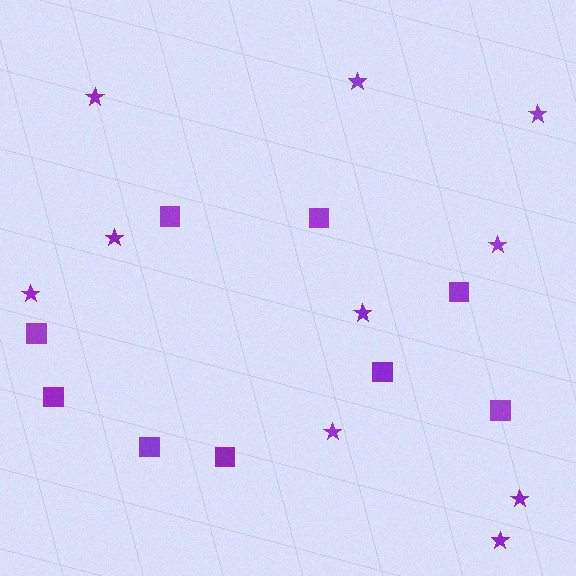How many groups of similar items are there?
There are 2 groups: one group of stars (10) and one group of squares (9).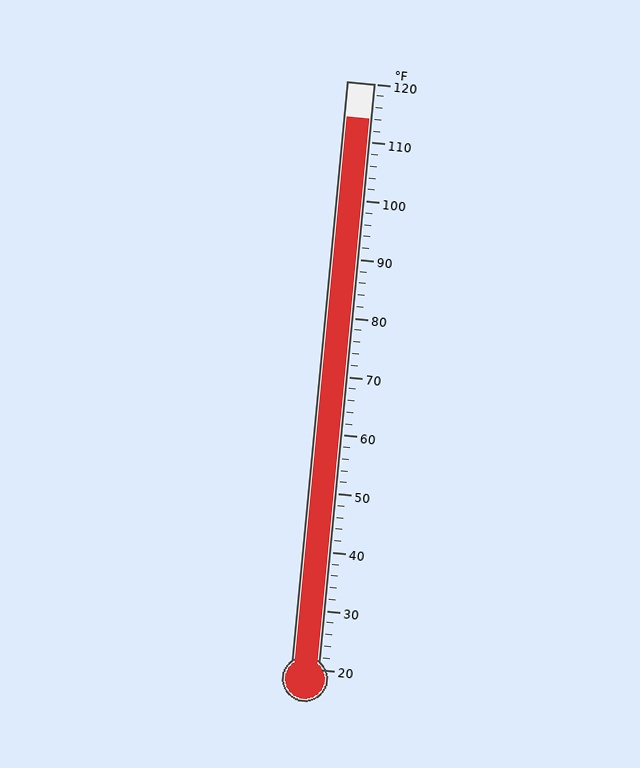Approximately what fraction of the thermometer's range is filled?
The thermometer is filled to approximately 95% of its range.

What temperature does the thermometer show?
The thermometer shows approximately 114°F.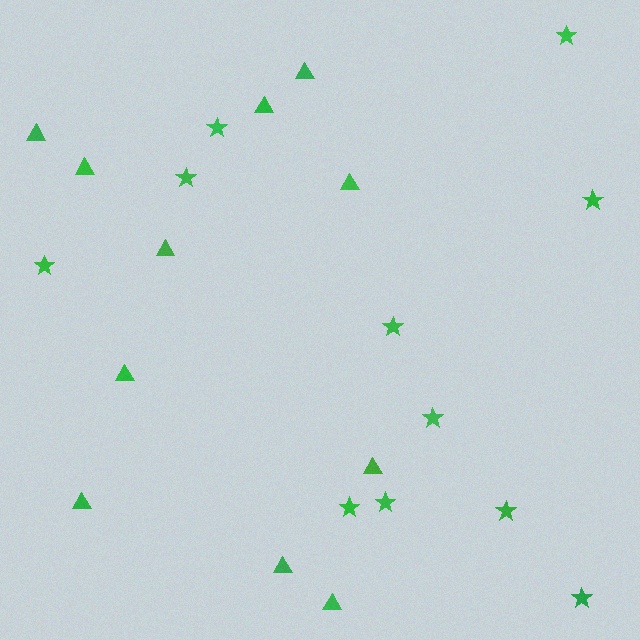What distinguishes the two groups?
There are 2 groups: one group of triangles (11) and one group of stars (11).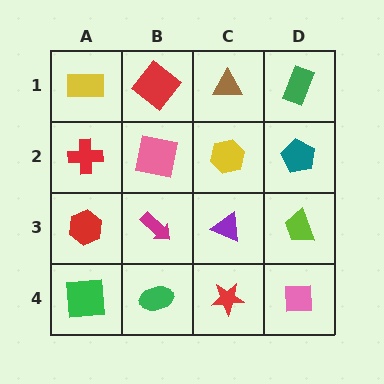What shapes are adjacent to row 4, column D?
A lime trapezoid (row 3, column D), a red star (row 4, column C).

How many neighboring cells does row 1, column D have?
2.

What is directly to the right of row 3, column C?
A lime trapezoid.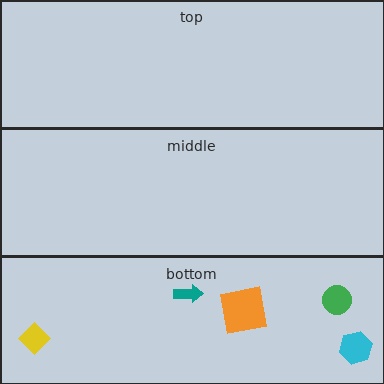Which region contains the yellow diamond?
The bottom region.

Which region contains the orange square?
The bottom region.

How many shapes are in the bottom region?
5.